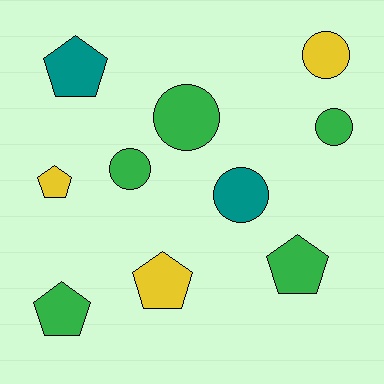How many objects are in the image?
There are 10 objects.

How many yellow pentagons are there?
There are 2 yellow pentagons.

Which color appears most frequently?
Green, with 5 objects.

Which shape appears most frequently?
Pentagon, with 5 objects.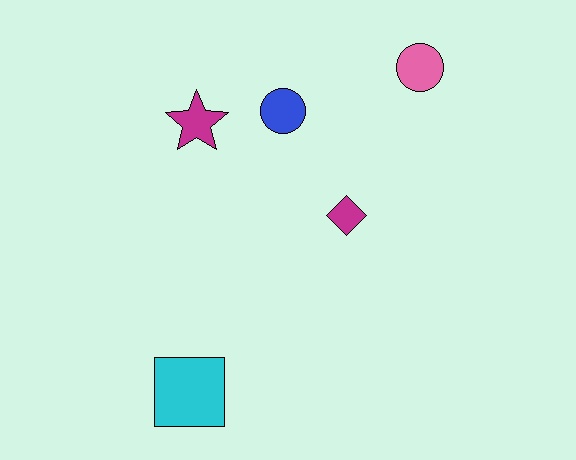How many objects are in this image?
There are 5 objects.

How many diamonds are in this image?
There is 1 diamond.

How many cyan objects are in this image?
There is 1 cyan object.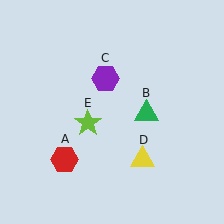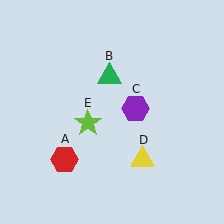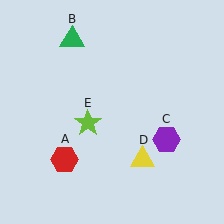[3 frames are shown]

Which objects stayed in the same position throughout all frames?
Red hexagon (object A) and yellow triangle (object D) and lime star (object E) remained stationary.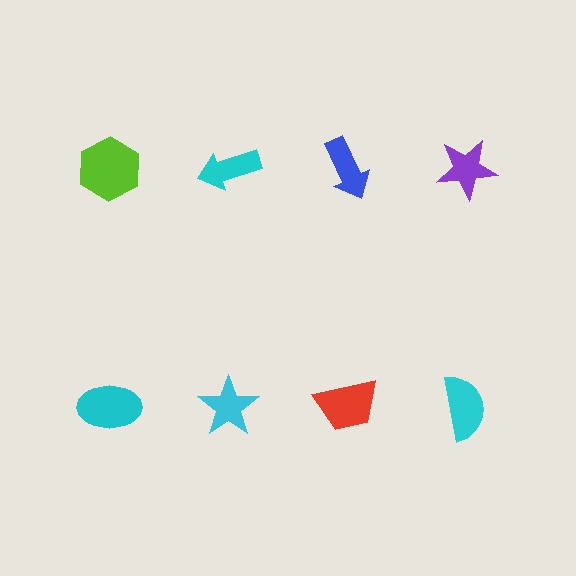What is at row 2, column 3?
A red trapezoid.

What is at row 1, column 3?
A blue arrow.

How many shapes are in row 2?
4 shapes.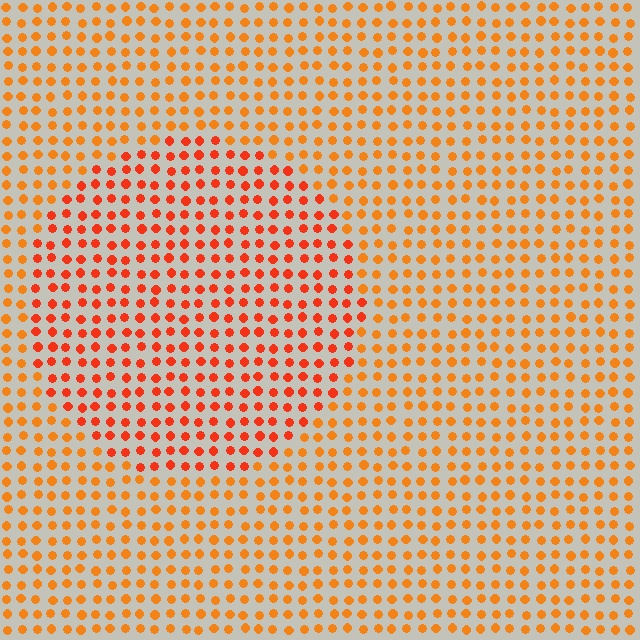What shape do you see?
I see a circle.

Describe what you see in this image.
The image is filled with small orange elements in a uniform arrangement. A circle-shaped region is visible where the elements are tinted to a slightly different hue, forming a subtle color boundary.